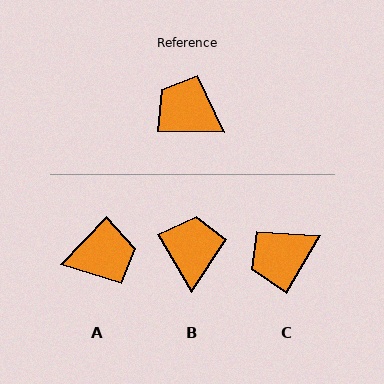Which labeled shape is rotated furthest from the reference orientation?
A, about 133 degrees away.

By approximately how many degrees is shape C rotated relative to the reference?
Approximately 61 degrees counter-clockwise.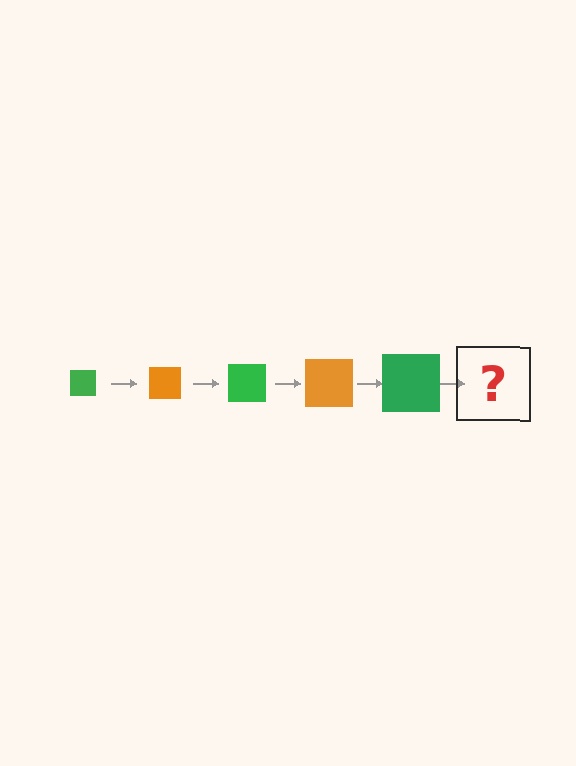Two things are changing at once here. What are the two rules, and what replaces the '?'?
The two rules are that the square grows larger each step and the color cycles through green and orange. The '?' should be an orange square, larger than the previous one.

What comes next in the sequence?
The next element should be an orange square, larger than the previous one.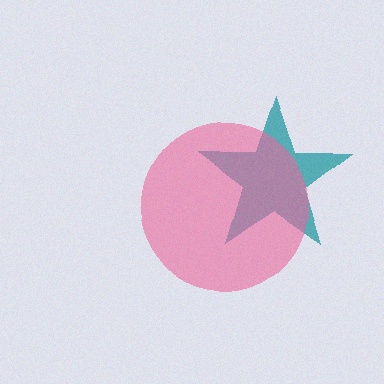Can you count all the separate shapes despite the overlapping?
Yes, there are 2 separate shapes.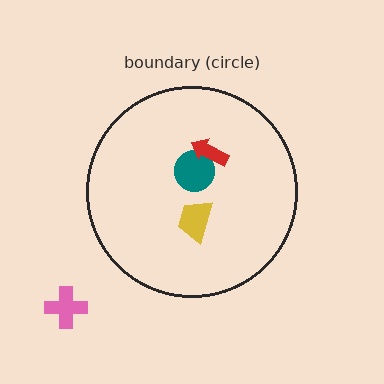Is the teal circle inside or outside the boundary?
Inside.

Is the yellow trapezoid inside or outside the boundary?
Inside.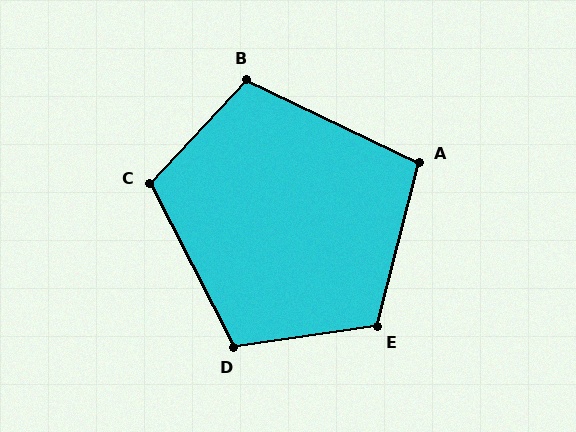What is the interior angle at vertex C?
Approximately 110 degrees (obtuse).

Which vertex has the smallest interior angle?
A, at approximately 101 degrees.